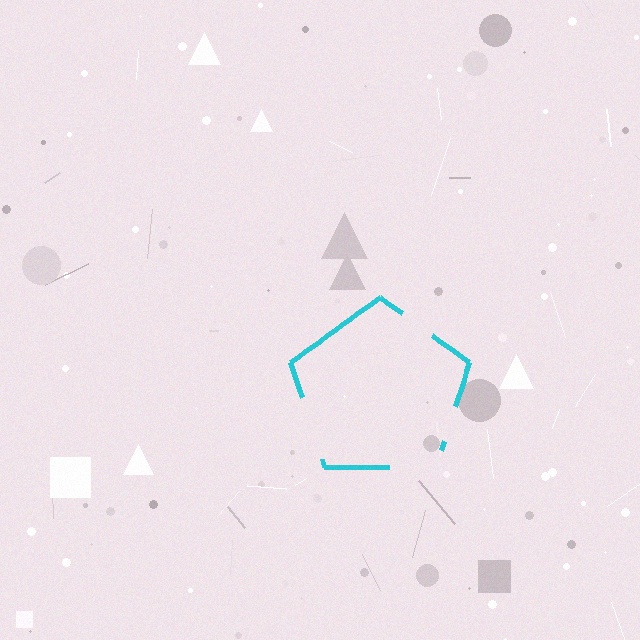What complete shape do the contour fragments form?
The contour fragments form a pentagon.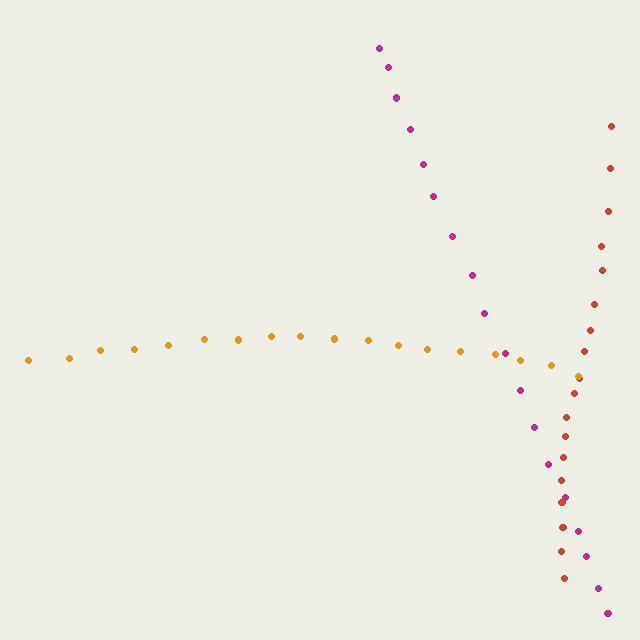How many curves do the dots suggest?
There are 3 distinct paths.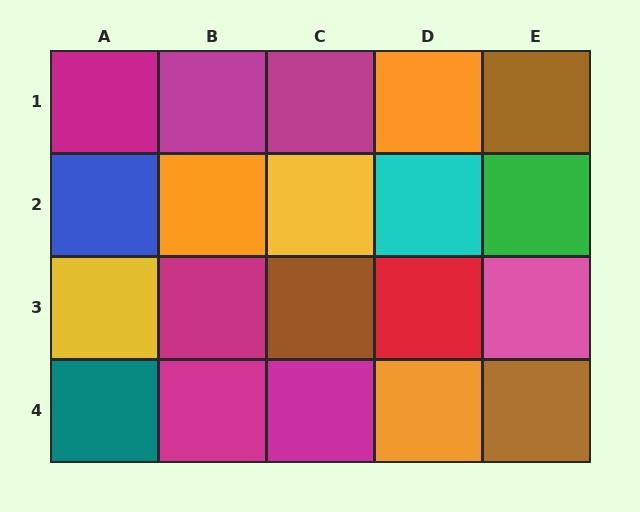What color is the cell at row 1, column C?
Magenta.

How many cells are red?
1 cell is red.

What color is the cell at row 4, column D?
Orange.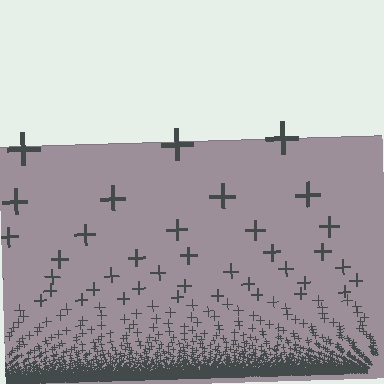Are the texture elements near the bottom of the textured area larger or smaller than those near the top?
Smaller. The gradient is inverted — elements near the bottom are smaller and denser.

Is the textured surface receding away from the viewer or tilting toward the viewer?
The surface appears to tilt toward the viewer. Texture elements get larger and sparser toward the top.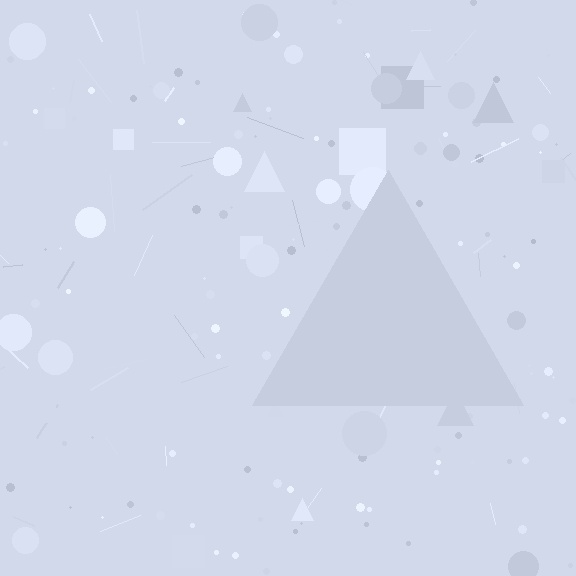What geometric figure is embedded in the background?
A triangle is embedded in the background.